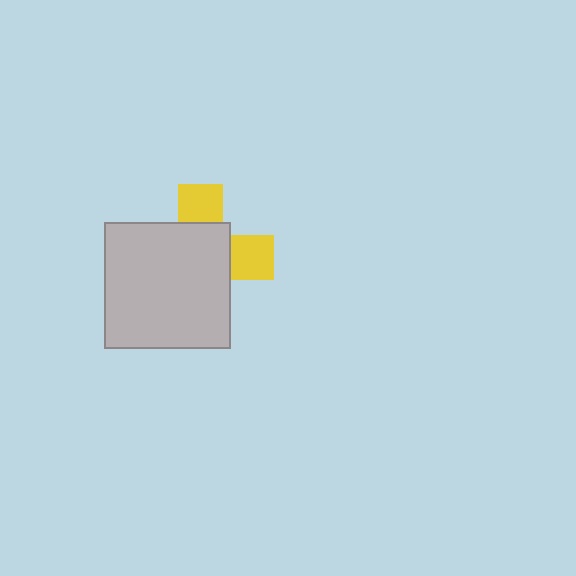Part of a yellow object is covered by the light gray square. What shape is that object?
It is a cross.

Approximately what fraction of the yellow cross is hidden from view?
Roughly 68% of the yellow cross is hidden behind the light gray square.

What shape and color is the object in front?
The object in front is a light gray square.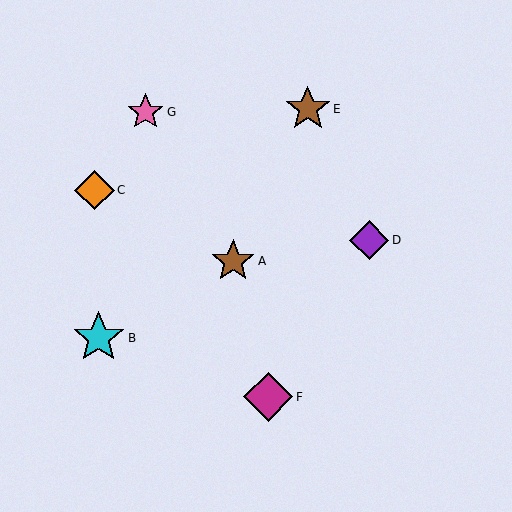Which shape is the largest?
The cyan star (labeled B) is the largest.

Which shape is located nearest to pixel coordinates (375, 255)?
The purple diamond (labeled D) at (369, 240) is nearest to that location.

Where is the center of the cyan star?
The center of the cyan star is at (99, 338).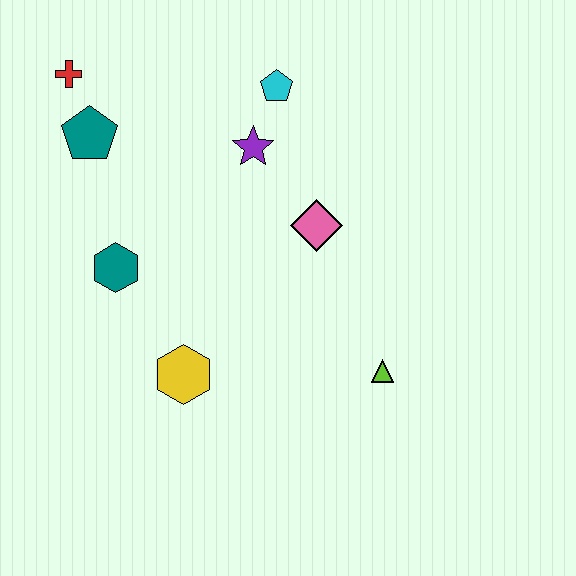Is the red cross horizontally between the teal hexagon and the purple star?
No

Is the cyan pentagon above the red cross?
No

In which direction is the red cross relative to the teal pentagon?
The red cross is above the teal pentagon.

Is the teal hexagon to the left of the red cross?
No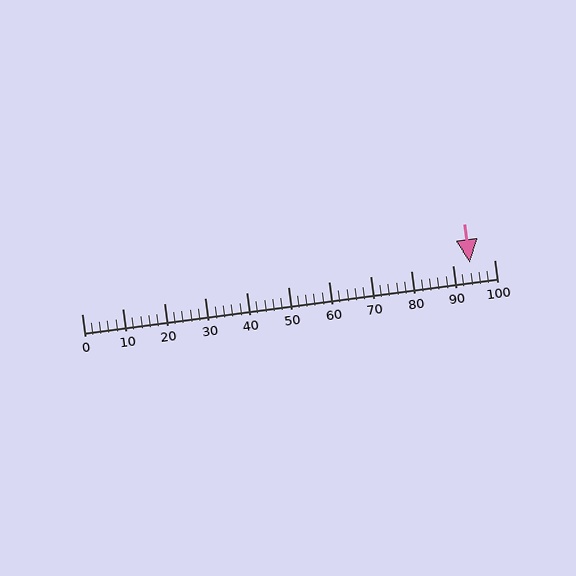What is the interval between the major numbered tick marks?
The major tick marks are spaced 10 units apart.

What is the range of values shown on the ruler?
The ruler shows values from 0 to 100.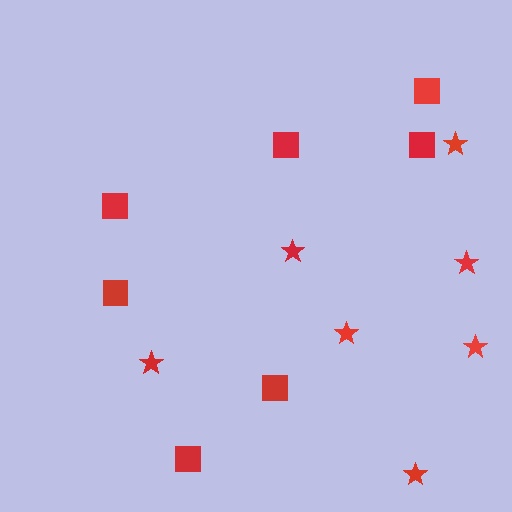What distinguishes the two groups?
There are 2 groups: one group of stars (7) and one group of squares (7).